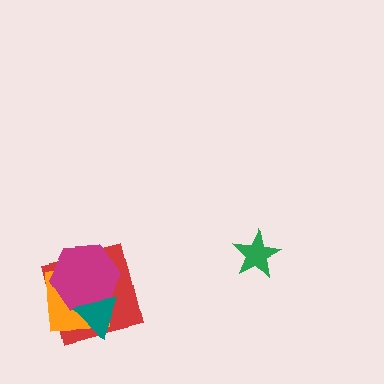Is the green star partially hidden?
No, no other shape covers it.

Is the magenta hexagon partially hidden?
Yes, it is partially covered by another shape.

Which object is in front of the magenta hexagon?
The teal triangle is in front of the magenta hexagon.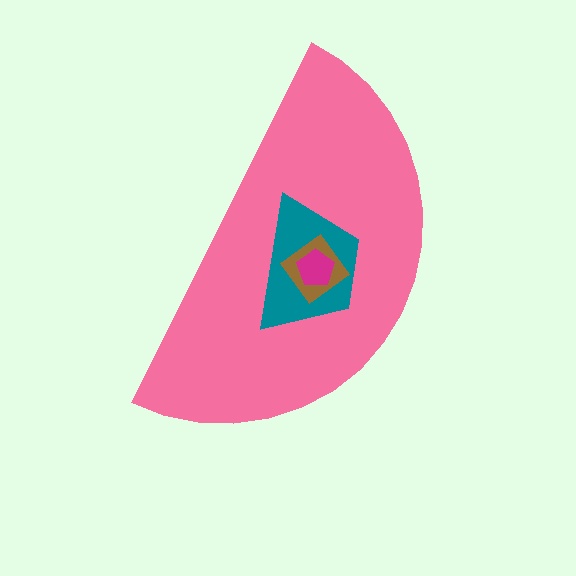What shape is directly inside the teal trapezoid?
The brown diamond.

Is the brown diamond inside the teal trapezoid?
Yes.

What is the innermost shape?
The magenta pentagon.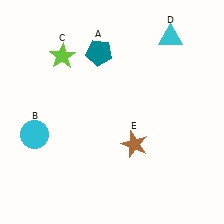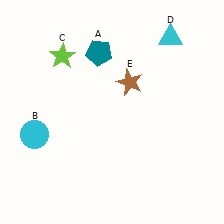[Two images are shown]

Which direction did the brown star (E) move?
The brown star (E) moved up.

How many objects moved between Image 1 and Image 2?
1 object moved between the two images.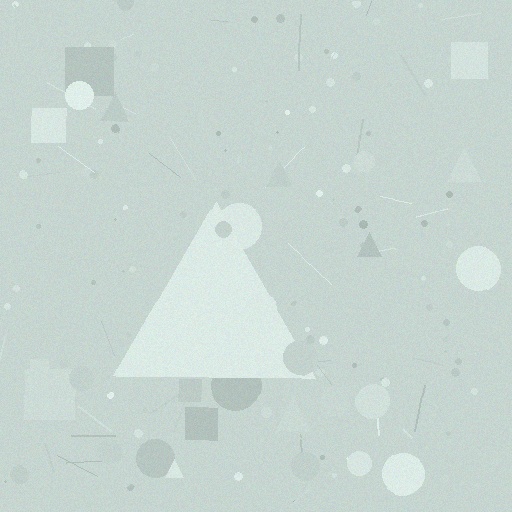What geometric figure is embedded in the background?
A triangle is embedded in the background.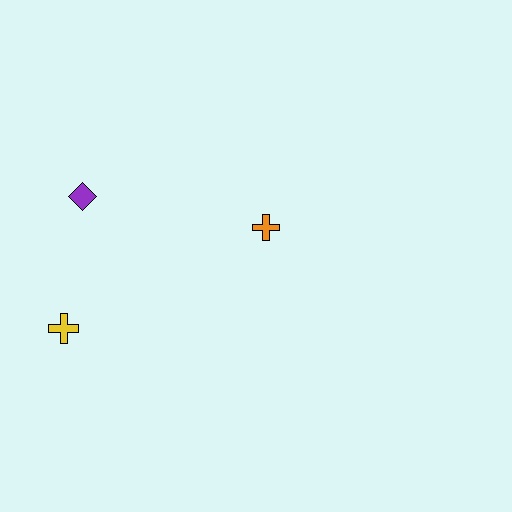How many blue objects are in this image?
There are no blue objects.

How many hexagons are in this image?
There are no hexagons.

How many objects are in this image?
There are 3 objects.